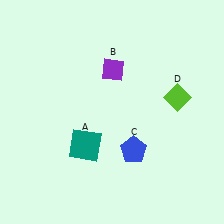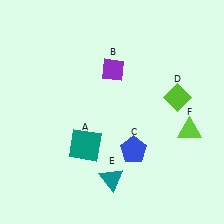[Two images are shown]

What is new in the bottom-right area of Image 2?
A lime triangle (F) was added in the bottom-right area of Image 2.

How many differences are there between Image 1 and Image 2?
There are 2 differences between the two images.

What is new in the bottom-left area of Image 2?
A teal triangle (E) was added in the bottom-left area of Image 2.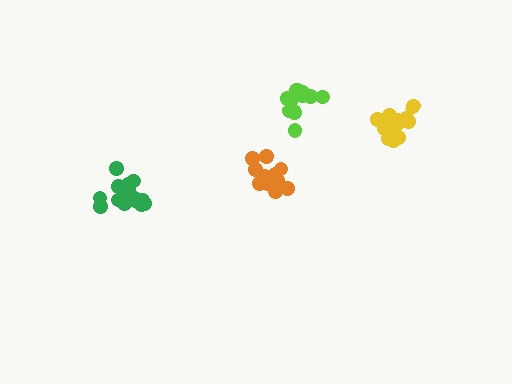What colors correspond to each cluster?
The clusters are colored: green, yellow, lime, orange.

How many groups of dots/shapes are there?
There are 4 groups.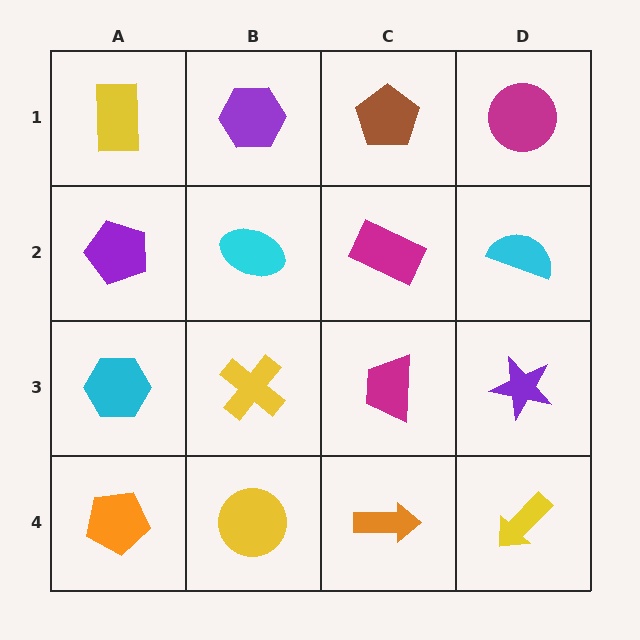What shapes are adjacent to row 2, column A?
A yellow rectangle (row 1, column A), a cyan hexagon (row 3, column A), a cyan ellipse (row 2, column B).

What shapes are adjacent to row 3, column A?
A purple pentagon (row 2, column A), an orange pentagon (row 4, column A), a yellow cross (row 3, column B).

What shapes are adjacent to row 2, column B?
A purple hexagon (row 1, column B), a yellow cross (row 3, column B), a purple pentagon (row 2, column A), a magenta rectangle (row 2, column C).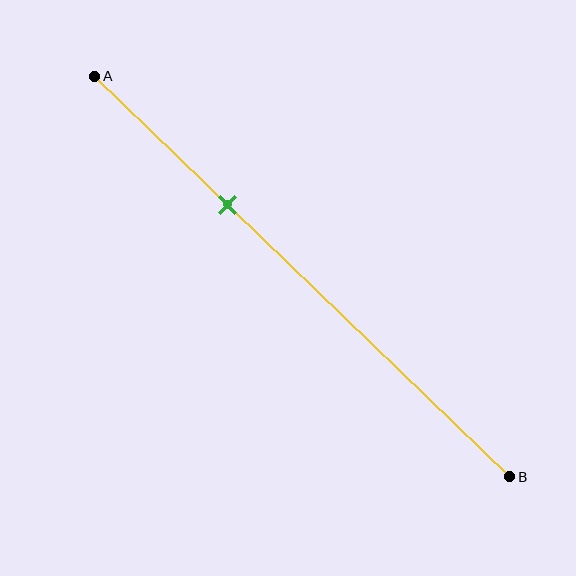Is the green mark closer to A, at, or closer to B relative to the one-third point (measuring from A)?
The green mark is approximately at the one-third point of segment AB.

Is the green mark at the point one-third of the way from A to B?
Yes, the mark is approximately at the one-third point.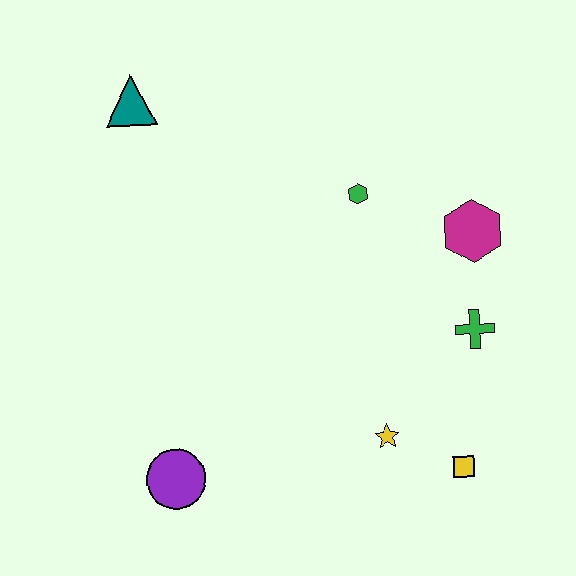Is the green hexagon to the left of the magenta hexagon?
Yes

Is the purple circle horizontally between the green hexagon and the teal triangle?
Yes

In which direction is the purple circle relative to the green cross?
The purple circle is to the left of the green cross.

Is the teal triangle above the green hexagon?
Yes